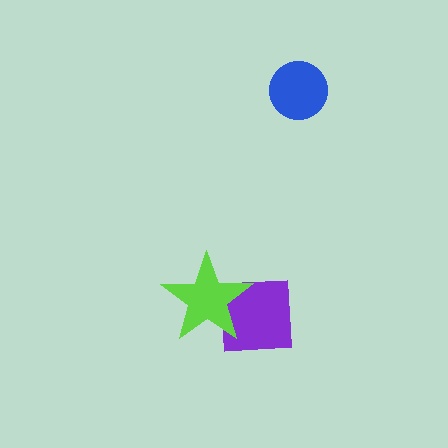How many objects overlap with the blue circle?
0 objects overlap with the blue circle.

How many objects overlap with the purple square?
1 object overlaps with the purple square.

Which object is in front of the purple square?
The lime star is in front of the purple square.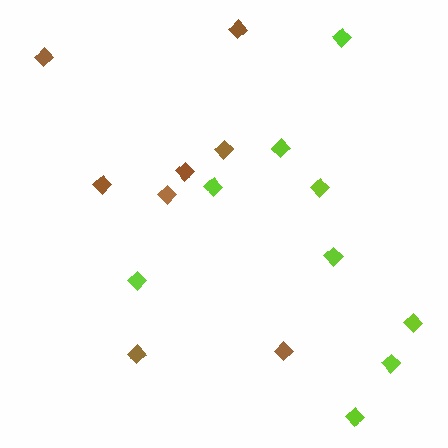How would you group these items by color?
There are 2 groups: one group of brown diamonds (8) and one group of lime diamonds (9).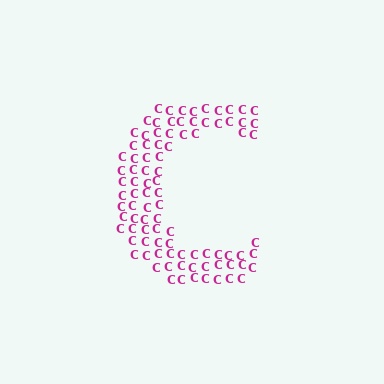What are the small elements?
The small elements are letter C's.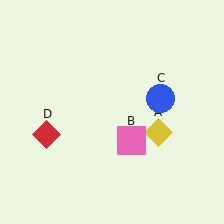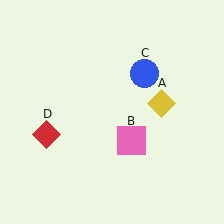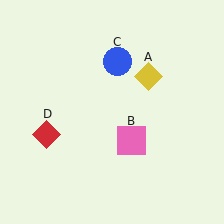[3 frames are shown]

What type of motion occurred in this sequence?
The yellow diamond (object A), blue circle (object C) rotated counterclockwise around the center of the scene.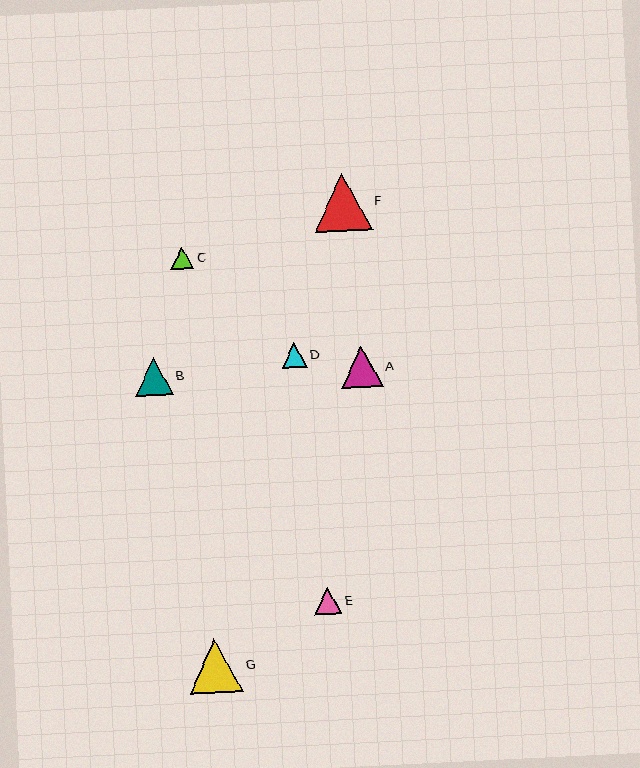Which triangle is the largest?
Triangle F is the largest with a size of approximately 58 pixels.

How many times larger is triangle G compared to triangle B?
Triangle G is approximately 1.4 times the size of triangle B.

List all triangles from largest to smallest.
From largest to smallest: F, G, A, B, E, D, C.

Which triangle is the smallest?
Triangle C is the smallest with a size of approximately 23 pixels.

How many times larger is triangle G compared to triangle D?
Triangle G is approximately 2.2 times the size of triangle D.